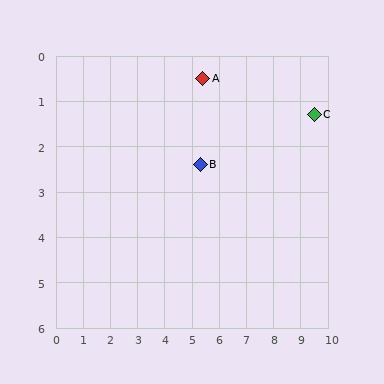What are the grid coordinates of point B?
Point B is at approximately (5.3, 2.4).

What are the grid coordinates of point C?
Point C is at approximately (9.5, 1.3).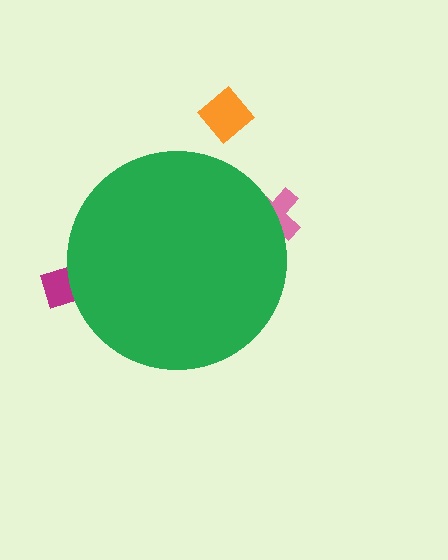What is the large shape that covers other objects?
A green circle.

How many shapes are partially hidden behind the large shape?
2 shapes are partially hidden.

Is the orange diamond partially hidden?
No, the orange diamond is fully visible.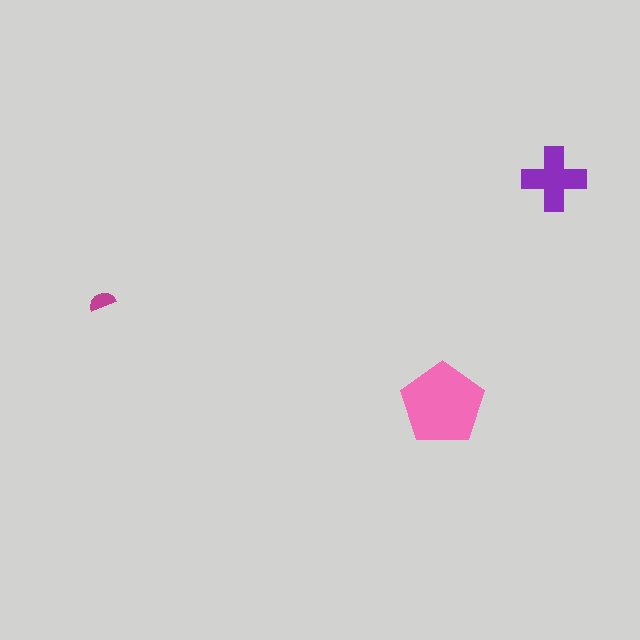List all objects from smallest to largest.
The magenta semicircle, the purple cross, the pink pentagon.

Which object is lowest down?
The pink pentagon is bottommost.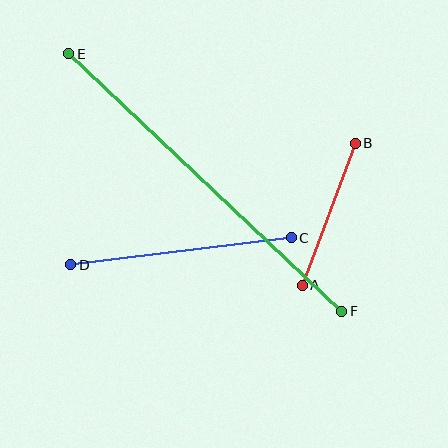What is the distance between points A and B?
The distance is approximately 151 pixels.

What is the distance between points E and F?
The distance is approximately 375 pixels.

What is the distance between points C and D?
The distance is approximately 222 pixels.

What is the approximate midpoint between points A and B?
The midpoint is at approximately (329, 214) pixels.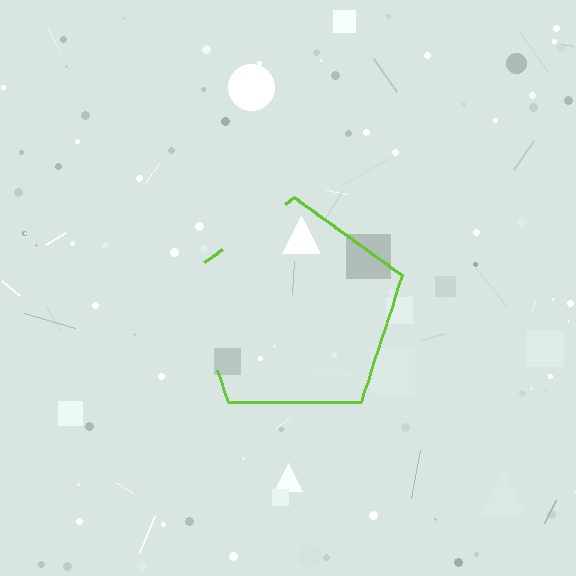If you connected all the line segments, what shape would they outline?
They would outline a pentagon.